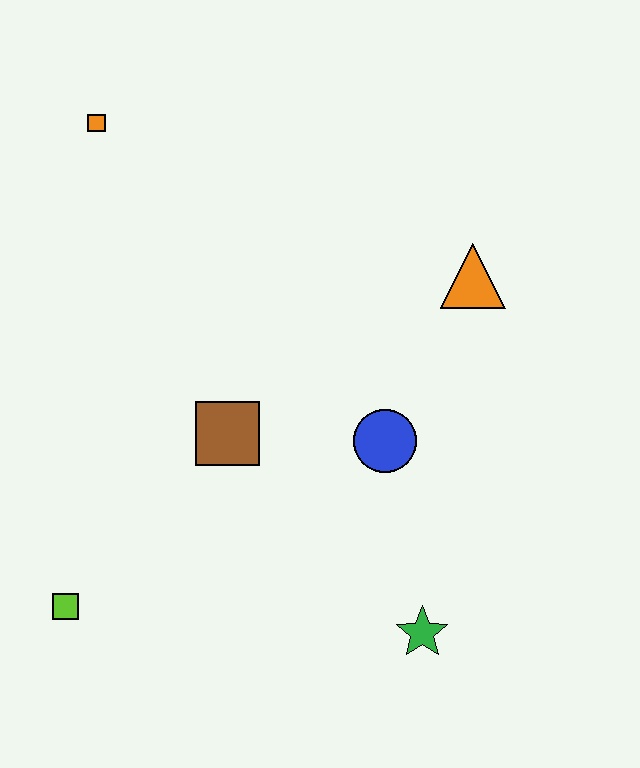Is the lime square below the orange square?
Yes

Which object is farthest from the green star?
The orange square is farthest from the green star.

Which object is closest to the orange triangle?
The blue circle is closest to the orange triangle.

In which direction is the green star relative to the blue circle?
The green star is below the blue circle.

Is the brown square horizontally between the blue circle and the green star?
No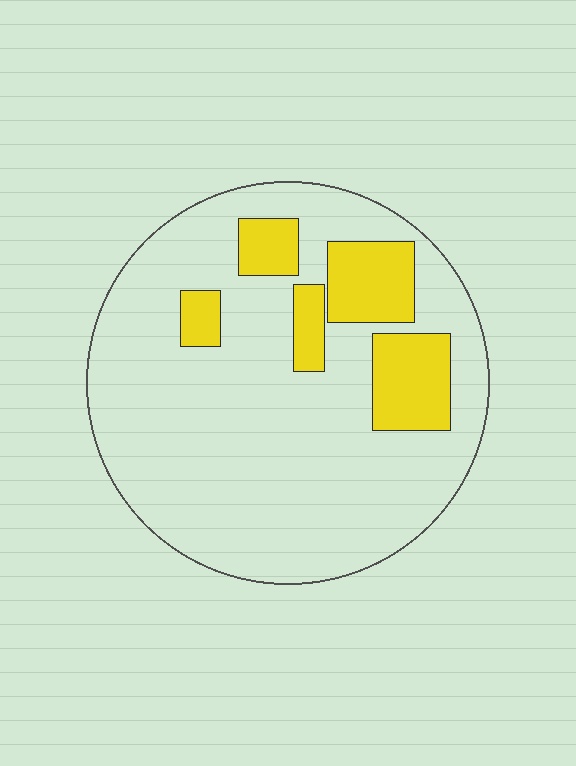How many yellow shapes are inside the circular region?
5.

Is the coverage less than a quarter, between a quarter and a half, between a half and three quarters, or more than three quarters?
Less than a quarter.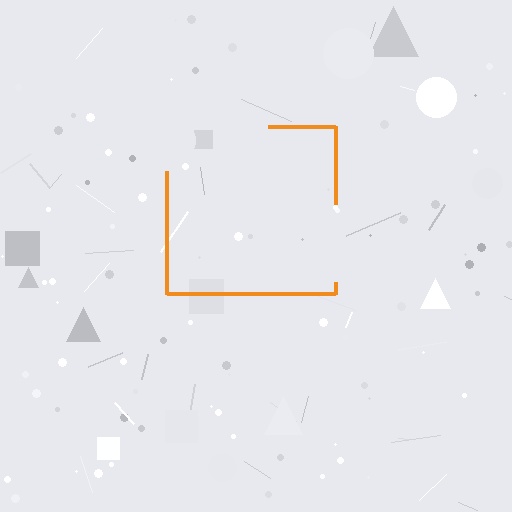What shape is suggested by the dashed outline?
The dashed outline suggests a square.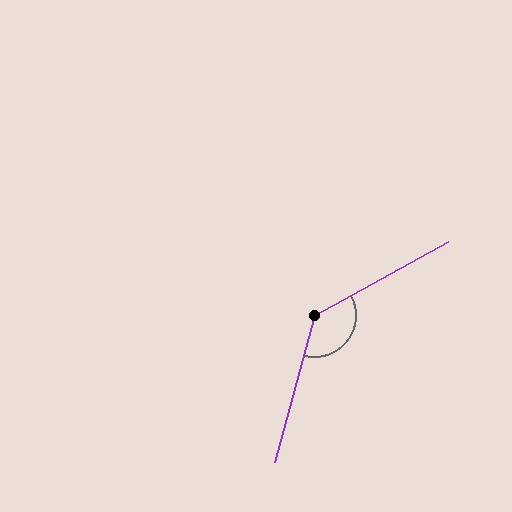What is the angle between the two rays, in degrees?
Approximately 134 degrees.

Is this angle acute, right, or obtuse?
It is obtuse.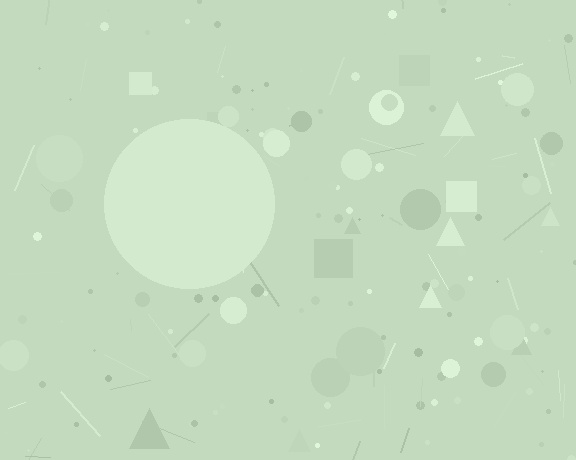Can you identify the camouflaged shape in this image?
The camouflaged shape is a circle.